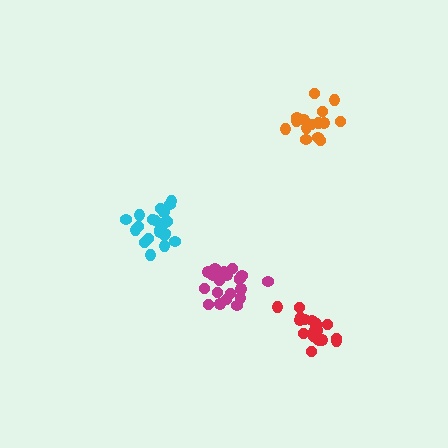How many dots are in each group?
Group 1: 21 dots, Group 2: 16 dots, Group 3: 20 dots, Group 4: 18 dots (75 total).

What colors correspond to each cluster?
The clusters are colored: cyan, orange, magenta, red.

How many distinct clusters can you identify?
There are 4 distinct clusters.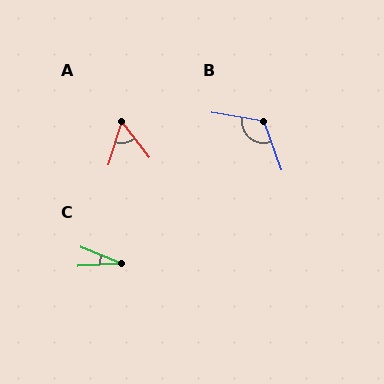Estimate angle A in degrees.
Approximately 54 degrees.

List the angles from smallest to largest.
C (25°), A (54°), B (119°).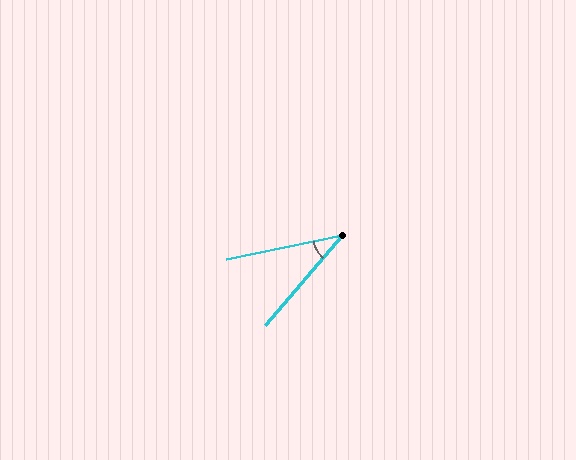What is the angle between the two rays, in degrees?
Approximately 38 degrees.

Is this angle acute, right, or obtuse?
It is acute.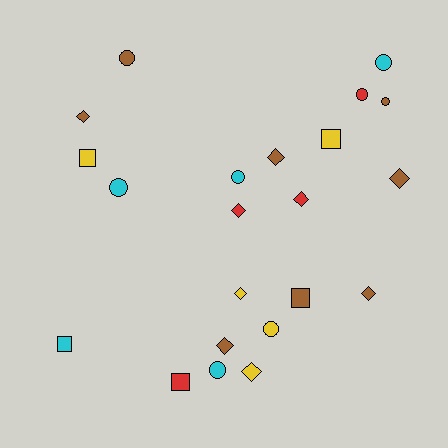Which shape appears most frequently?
Diamond, with 9 objects.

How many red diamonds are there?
There are 2 red diamonds.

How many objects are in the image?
There are 22 objects.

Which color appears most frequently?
Brown, with 8 objects.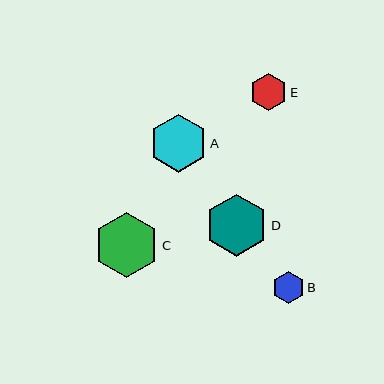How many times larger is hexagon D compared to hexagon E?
Hexagon D is approximately 1.7 times the size of hexagon E.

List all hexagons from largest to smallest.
From largest to smallest: C, D, A, E, B.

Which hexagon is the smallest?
Hexagon B is the smallest with a size of approximately 32 pixels.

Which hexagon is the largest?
Hexagon C is the largest with a size of approximately 65 pixels.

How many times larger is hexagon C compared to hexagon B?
Hexagon C is approximately 2.0 times the size of hexagon B.